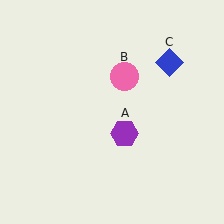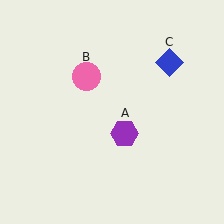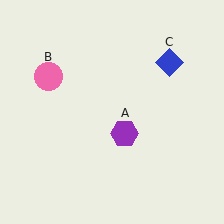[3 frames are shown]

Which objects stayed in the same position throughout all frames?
Purple hexagon (object A) and blue diamond (object C) remained stationary.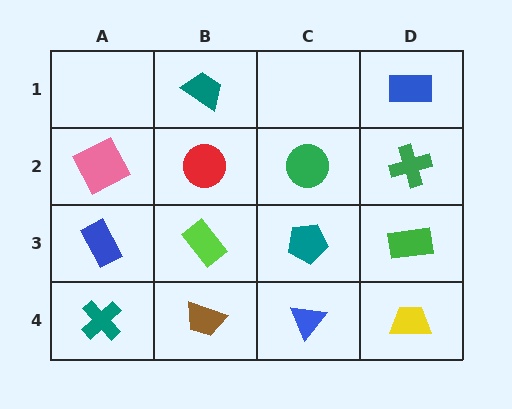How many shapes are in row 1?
2 shapes.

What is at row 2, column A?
A pink square.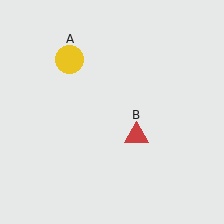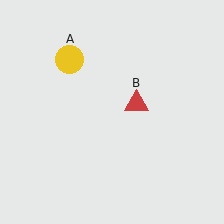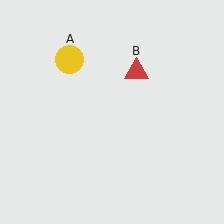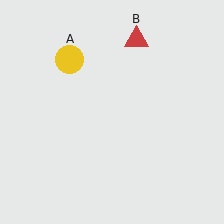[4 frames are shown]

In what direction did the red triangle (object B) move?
The red triangle (object B) moved up.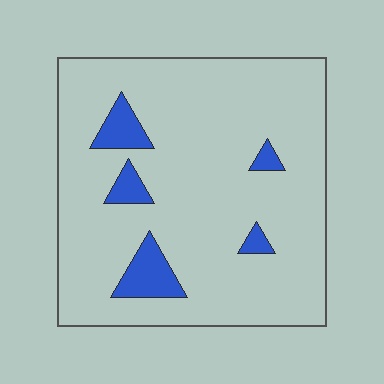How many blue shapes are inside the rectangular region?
5.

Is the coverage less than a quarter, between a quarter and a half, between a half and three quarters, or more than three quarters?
Less than a quarter.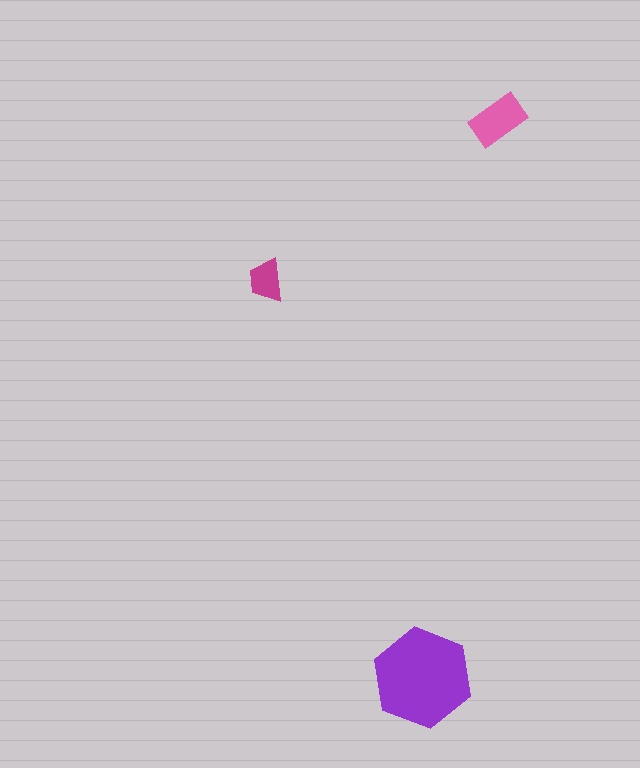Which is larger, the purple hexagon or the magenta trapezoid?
The purple hexagon.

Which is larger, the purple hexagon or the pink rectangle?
The purple hexagon.